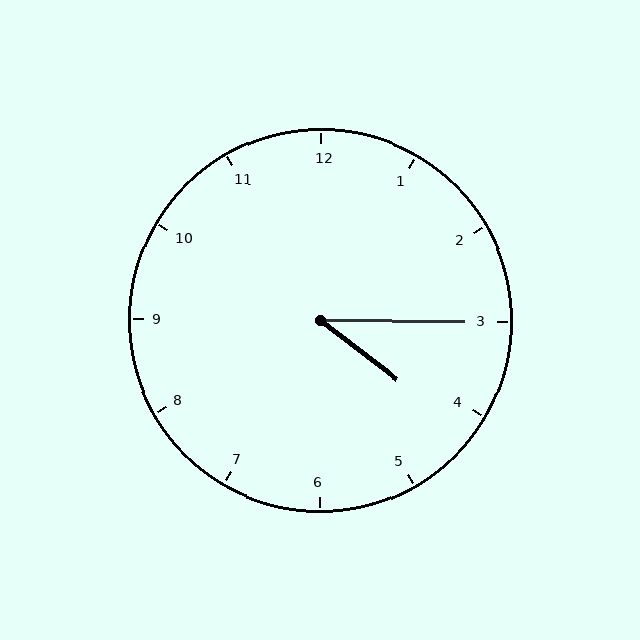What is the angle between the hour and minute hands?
Approximately 38 degrees.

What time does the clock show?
4:15.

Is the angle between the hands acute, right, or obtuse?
It is acute.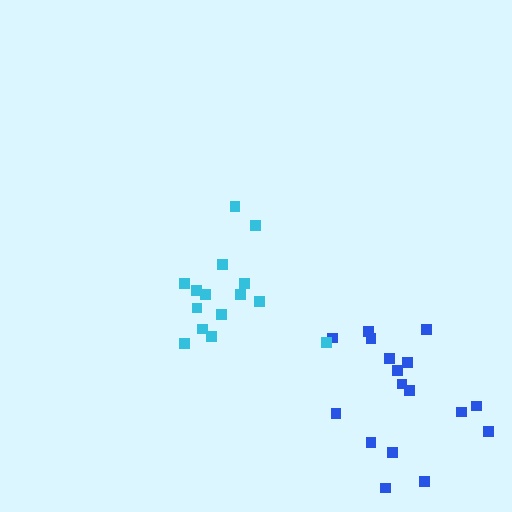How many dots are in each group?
Group 1: 17 dots, Group 2: 15 dots (32 total).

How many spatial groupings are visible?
There are 2 spatial groupings.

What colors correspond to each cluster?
The clusters are colored: blue, cyan.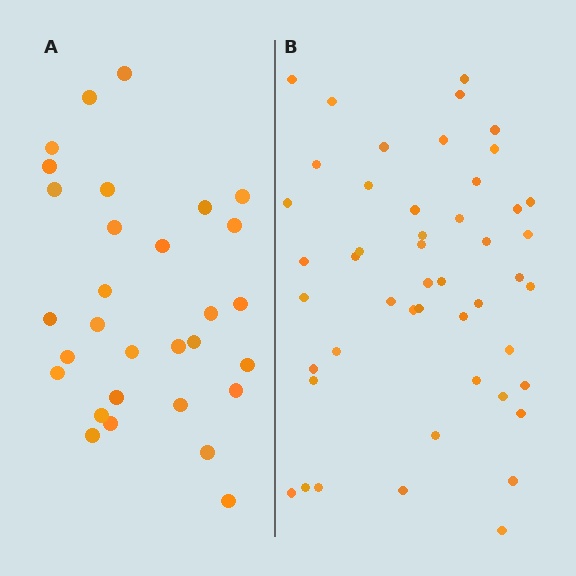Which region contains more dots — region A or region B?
Region B (the right region) has more dots.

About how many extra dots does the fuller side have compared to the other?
Region B has approximately 20 more dots than region A.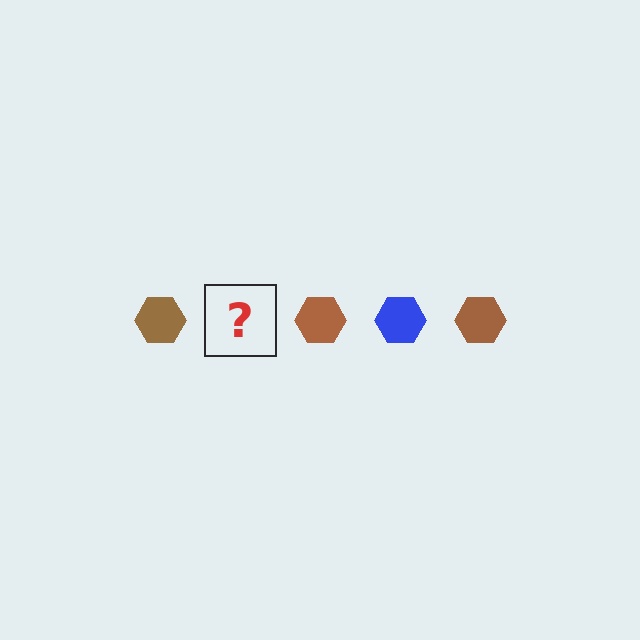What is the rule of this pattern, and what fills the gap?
The rule is that the pattern cycles through brown, blue hexagons. The gap should be filled with a blue hexagon.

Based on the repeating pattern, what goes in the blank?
The blank should be a blue hexagon.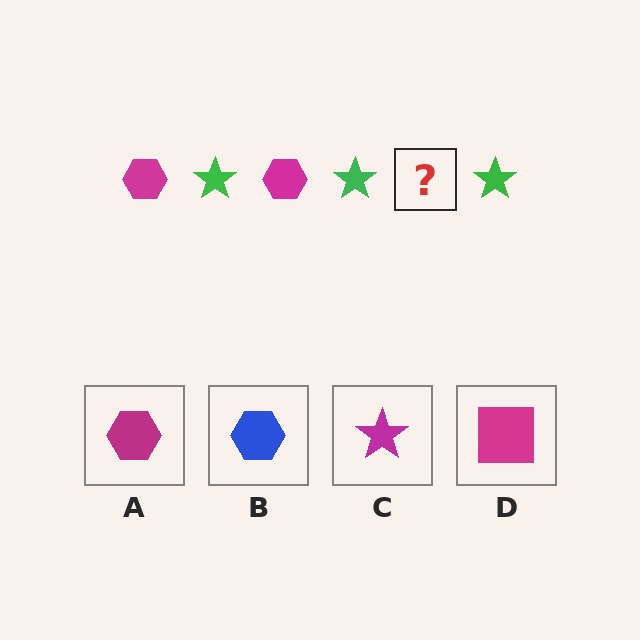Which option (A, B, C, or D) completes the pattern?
A.